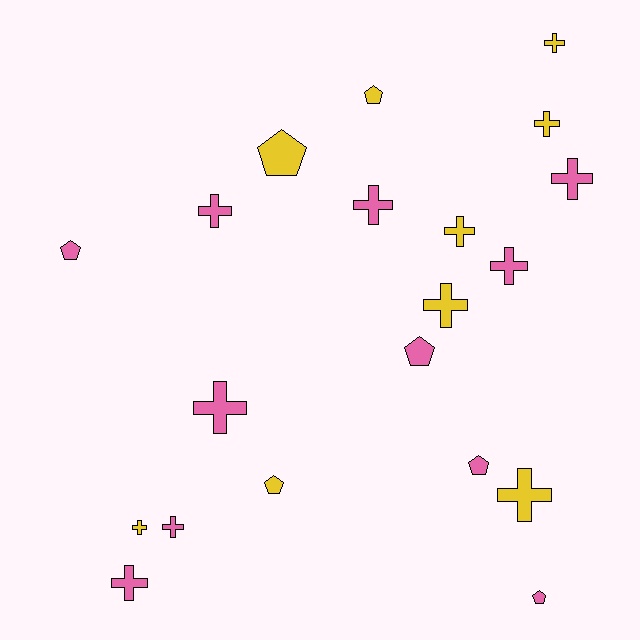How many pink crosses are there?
There are 7 pink crosses.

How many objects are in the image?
There are 20 objects.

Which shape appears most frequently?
Cross, with 13 objects.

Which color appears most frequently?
Pink, with 11 objects.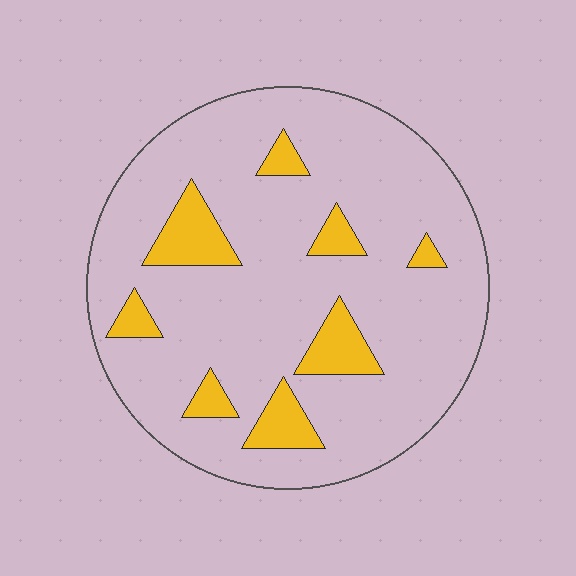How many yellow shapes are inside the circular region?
8.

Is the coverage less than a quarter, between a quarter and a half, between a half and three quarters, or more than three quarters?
Less than a quarter.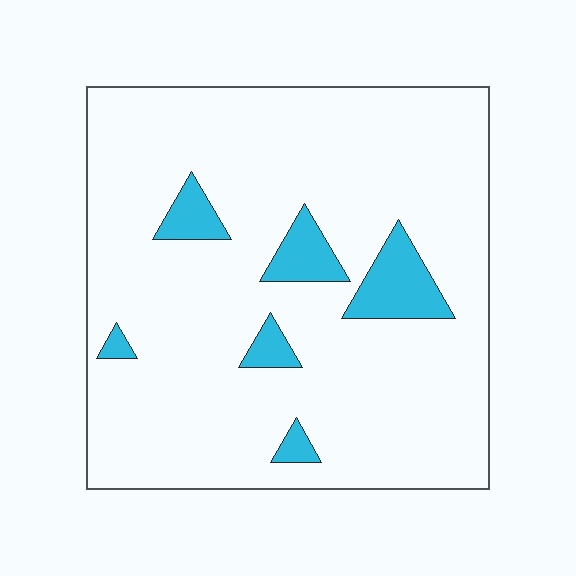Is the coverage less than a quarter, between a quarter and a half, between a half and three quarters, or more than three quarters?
Less than a quarter.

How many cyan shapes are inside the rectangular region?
6.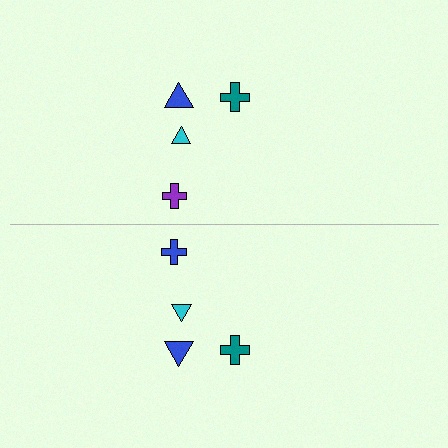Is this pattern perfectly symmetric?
No, the pattern is not perfectly symmetric. The blue cross on the bottom side breaks the symmetry — its mirror counterpart is purple.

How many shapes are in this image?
There are 8 shapes in this image.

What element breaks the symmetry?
The blue cross on the bottom side breaks the symmetry — its mirror counterpart is purple.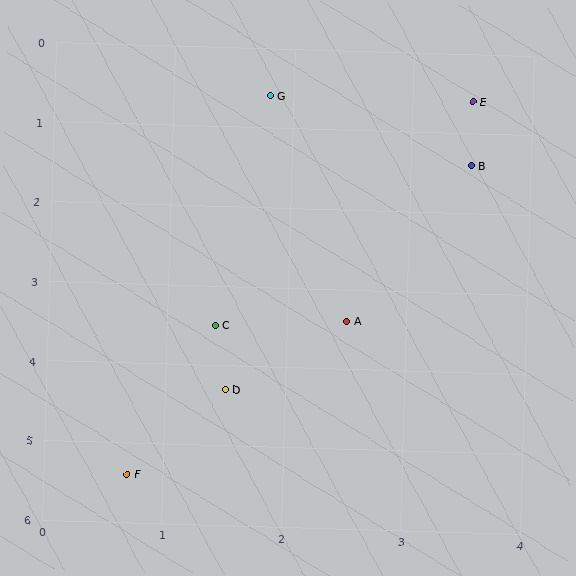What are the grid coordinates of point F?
Point F is at approximately (0.7, 5.4).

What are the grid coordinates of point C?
Point C is at approximately (1.4, 3.5).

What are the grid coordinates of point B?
Point B is at approximately (3.5, 1.4).